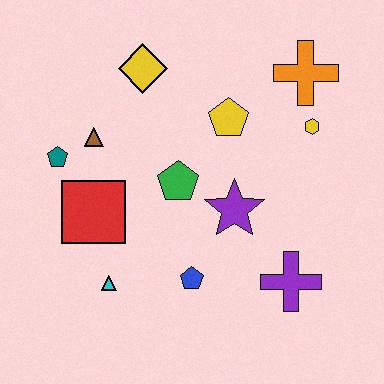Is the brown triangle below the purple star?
No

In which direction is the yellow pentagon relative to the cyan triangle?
The yellow pentagon is above the cyan triangle.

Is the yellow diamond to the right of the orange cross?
No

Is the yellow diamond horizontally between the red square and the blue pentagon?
Yes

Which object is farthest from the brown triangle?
The purple cross is farthest from the brown triangle.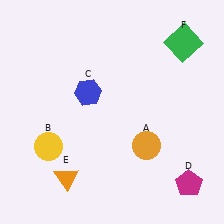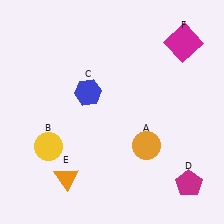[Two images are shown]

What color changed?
The square (F) changed from green in Image 1 to magenta in Image 2.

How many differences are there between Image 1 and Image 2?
There is 1 difference between the two images.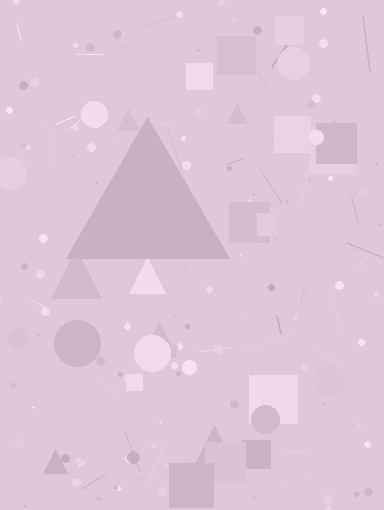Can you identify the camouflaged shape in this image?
The camouflaged shape is a triangle.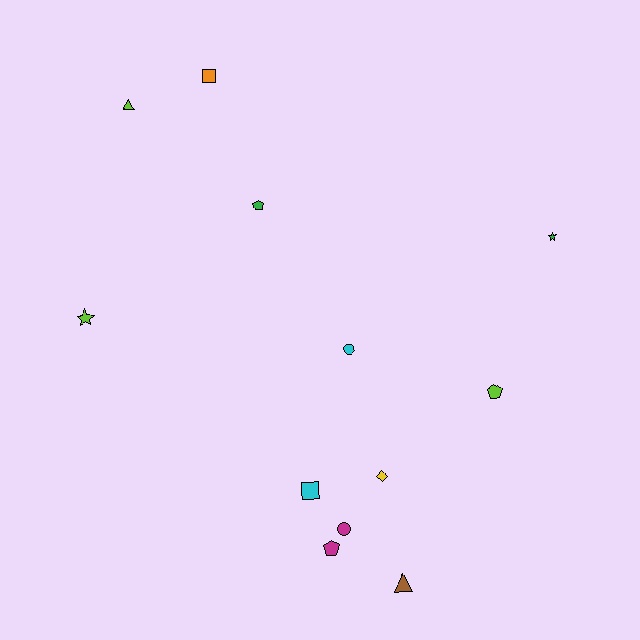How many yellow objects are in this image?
There is 1 yellow object.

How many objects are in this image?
There are 12 objects.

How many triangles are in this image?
There are 2 triangles.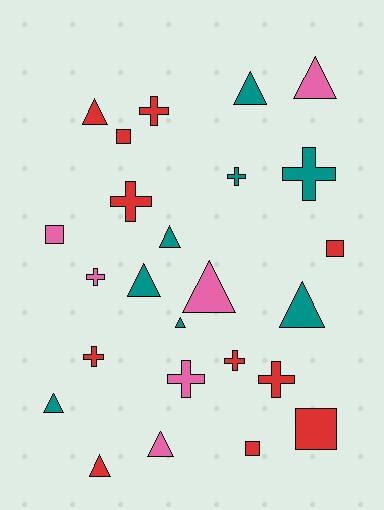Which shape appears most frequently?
Triangle, with 11 objects.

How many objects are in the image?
There are 25 objects.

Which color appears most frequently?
Red, with 11 objects.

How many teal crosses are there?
There are 2 teal crosses.